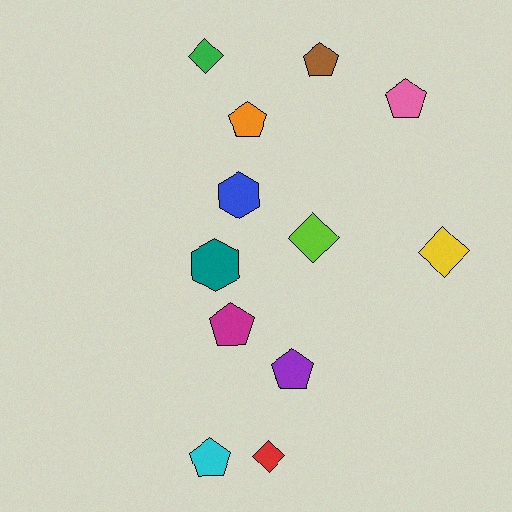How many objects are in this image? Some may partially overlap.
There are 12 objects.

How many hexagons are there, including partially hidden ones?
There are 2 hexagons.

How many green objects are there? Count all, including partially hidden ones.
There is 1 green object.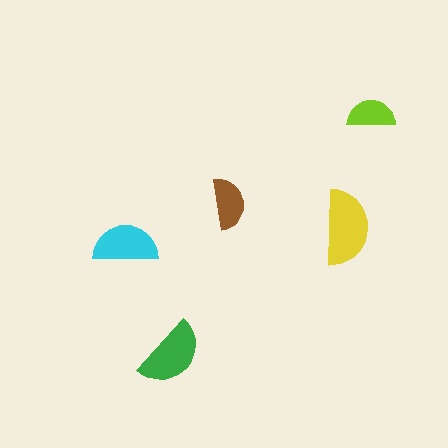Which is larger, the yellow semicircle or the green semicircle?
The yellow one.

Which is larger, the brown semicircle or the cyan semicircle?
The cyan one.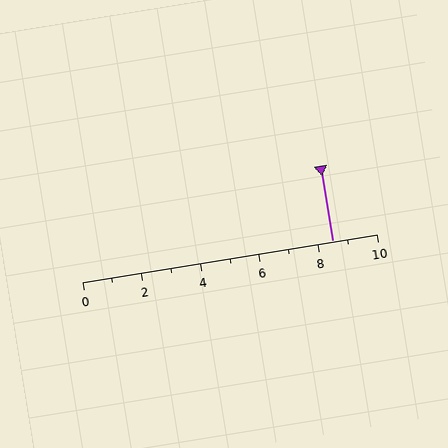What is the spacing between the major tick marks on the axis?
The major ticks are spaced 2 apart.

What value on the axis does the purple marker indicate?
The marker indicates approximately 8.5.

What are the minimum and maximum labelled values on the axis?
The axis runs from 0 to 10.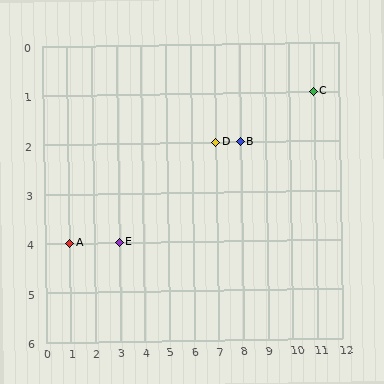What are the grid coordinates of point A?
Point A is at grid coordinates (1, 4).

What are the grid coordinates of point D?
Point D is at grid coordinates (7, 2).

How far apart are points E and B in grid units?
Points E and B are 5 columns and 2 rows apart (about 5.4 grid units diagonally).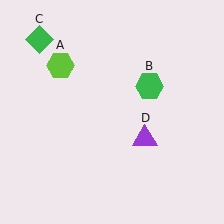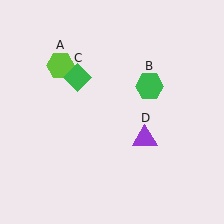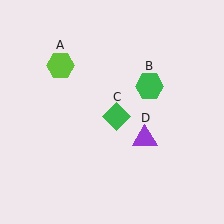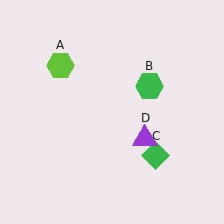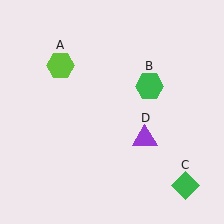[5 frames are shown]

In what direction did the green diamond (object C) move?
The green diamond (object C) moved down and to the right.